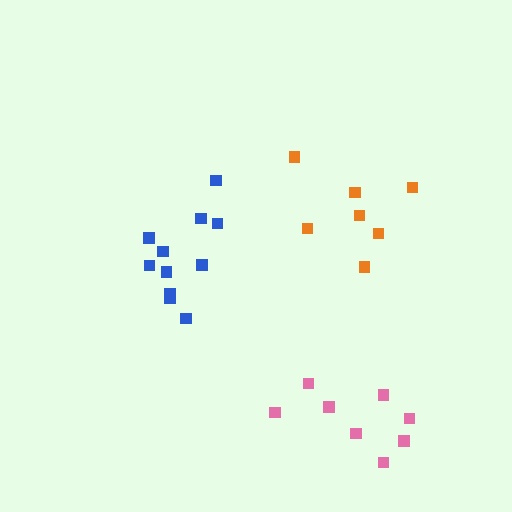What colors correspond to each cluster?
The clusters are colored: blue, pink, orange.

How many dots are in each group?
Group 1: 11 dots, Group 2: 8 dots, Group 3: 7 dots (26 total).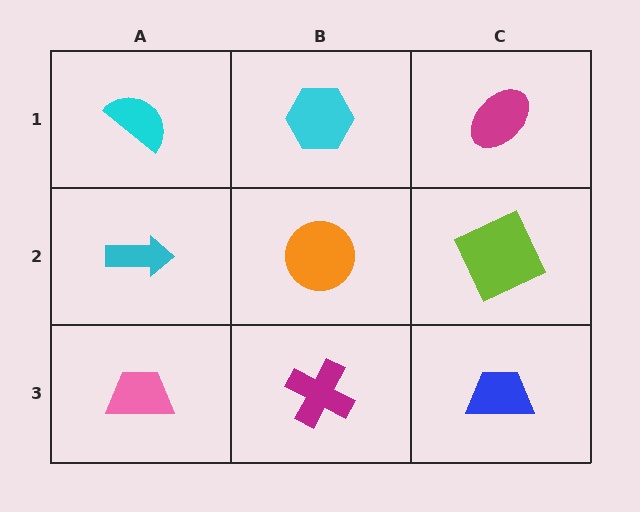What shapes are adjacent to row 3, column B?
An orange circle (row 2, column B), a pink trapezoid (row 3, column A), a blue trapezoid (row 3, column C).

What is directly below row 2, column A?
A pink trapezoid.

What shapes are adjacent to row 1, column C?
A lime square (row 2, column C), a cyan hexagon (row 1, column B).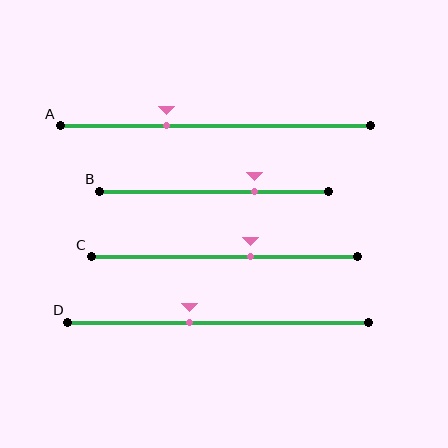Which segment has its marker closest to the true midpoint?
Segment D has its marker closest to the true midpoint.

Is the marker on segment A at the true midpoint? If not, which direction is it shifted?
No, the marker on segment A is shifted to the left by about 16% of the segment length.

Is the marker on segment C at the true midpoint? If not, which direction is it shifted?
No, the marker on segment C is shifted to the right by about 10% of the segment length.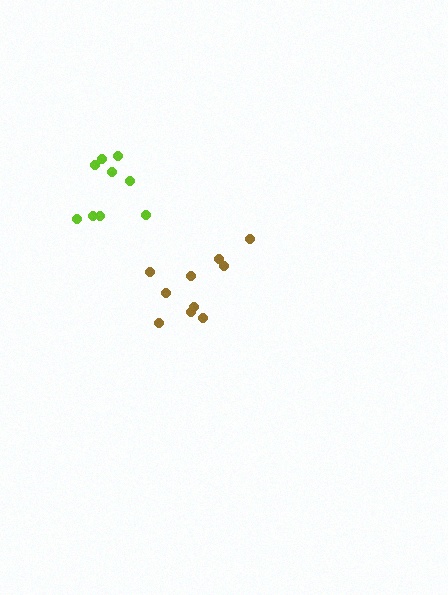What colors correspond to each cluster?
The clusters are colored: brown, lime.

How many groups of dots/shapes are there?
There are 2 groups.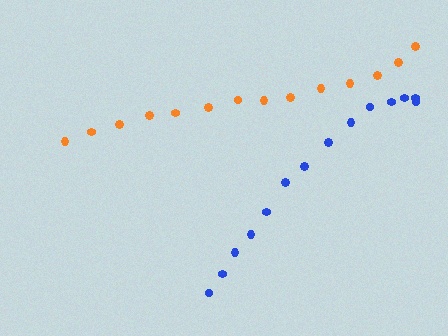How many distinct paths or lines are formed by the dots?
There are 2 distinct paths.